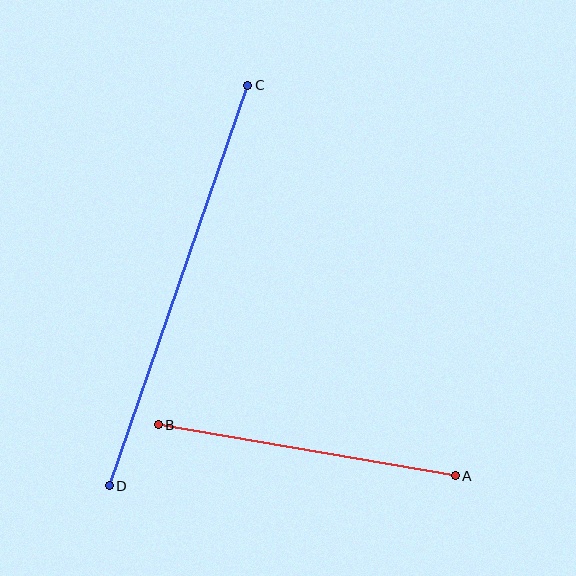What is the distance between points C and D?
The distance is approximately 424 pixels.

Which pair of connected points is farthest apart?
Points C and D are farthest apart.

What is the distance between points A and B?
The distance is approximately 301 pixels.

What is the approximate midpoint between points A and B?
The midpoint is at approximately (307, 450) pixels.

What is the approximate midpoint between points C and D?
The midpoint is at approximately (179, 286) pixels.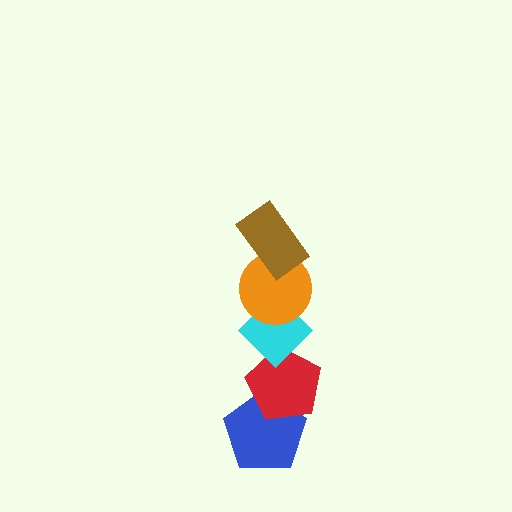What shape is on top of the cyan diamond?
The orange circle is on top of the cyan diamond.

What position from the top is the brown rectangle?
The brown rectangle is 1st from the top.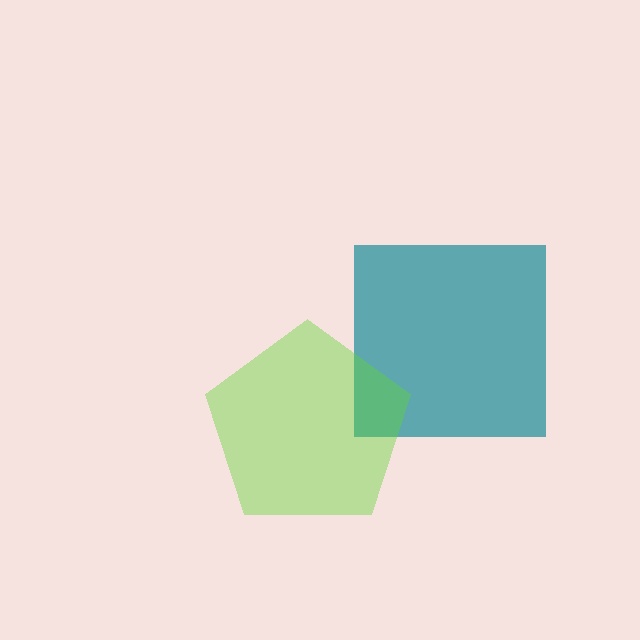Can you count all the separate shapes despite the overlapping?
Yes, there are 2 separate shapes.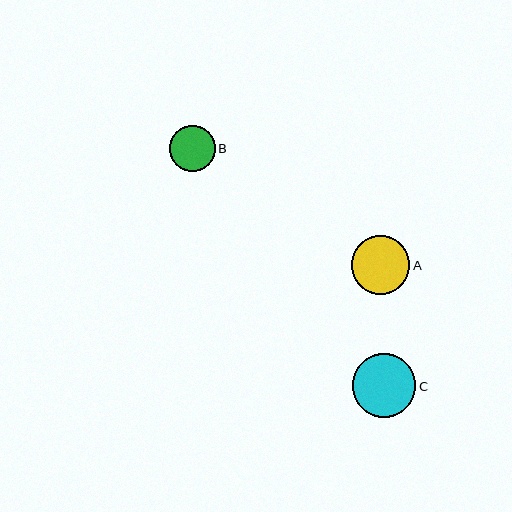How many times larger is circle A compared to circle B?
Circle A is approximately 1.3 times the size of circle B.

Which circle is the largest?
Circle C is the largest with a size of approximately 63 pixels.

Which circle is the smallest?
Circle B is the smallest with a size of approximately 46 pixels.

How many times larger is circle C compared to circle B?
Circle C is approximately 1.4 times the size of circle B.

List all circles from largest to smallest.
From largest to smallest: C, A, B.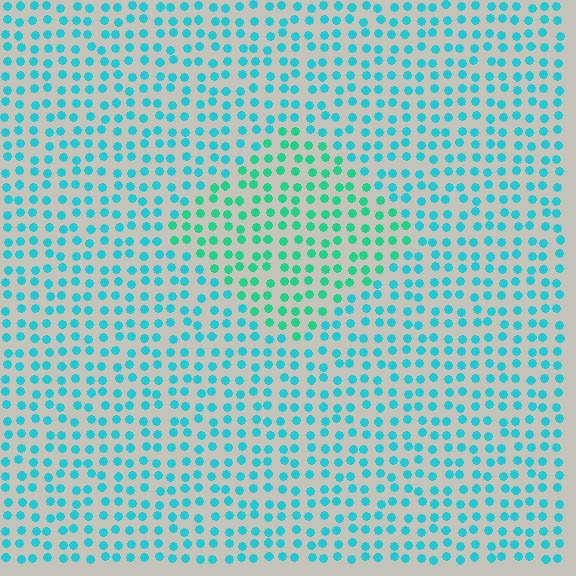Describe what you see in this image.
The image is filled with small cyan elements in a uniform arrangement. A diamond-shaped region is visible where the elements are tinted to a slightly different hue, forming a subtle color boundary.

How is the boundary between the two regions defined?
The boundary is defined purely by a slight shift in hue (about 29 degrees). Spacing, size, and orientation are identical on both sides.